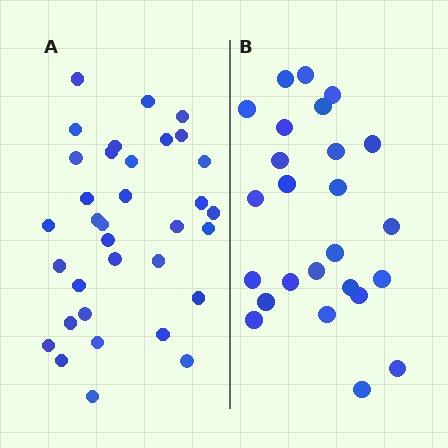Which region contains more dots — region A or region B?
Region A (the left region) has more dots.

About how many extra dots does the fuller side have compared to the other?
Region A has roughly 8 or so more dots than region B.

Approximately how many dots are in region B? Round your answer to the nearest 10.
About 20 dots. (The exact count is 25, which rounds to 20.)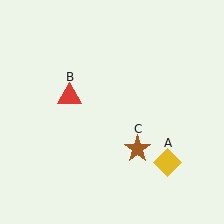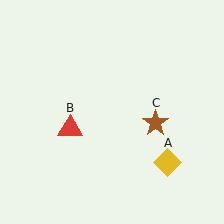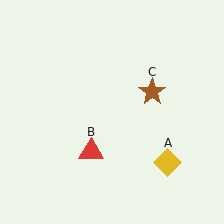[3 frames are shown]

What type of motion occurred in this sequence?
The red triangle (object B), brown star (object C) rotated counterclockwise around the center of the scene.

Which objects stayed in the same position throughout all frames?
Yellow diamond (object A) remained stationary.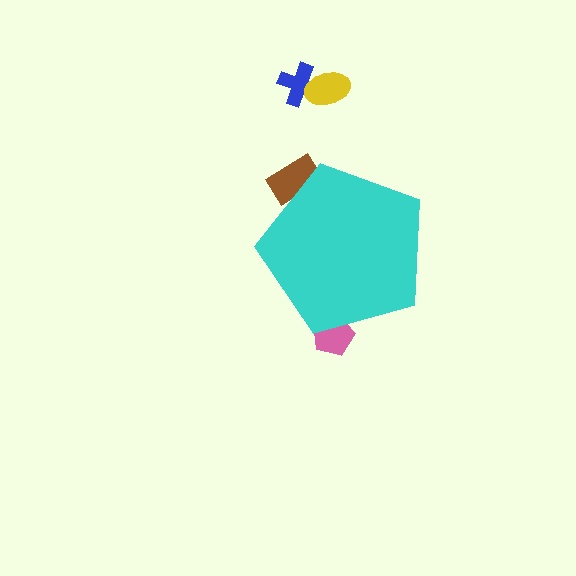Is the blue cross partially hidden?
No, the blue cross is fully visible.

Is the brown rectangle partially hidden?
Yes, the brown rectangle is partially hidden behind the cyan pentagon.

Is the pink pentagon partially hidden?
Yes, the pink pentagon is partially hidden behind the cyan pentagon.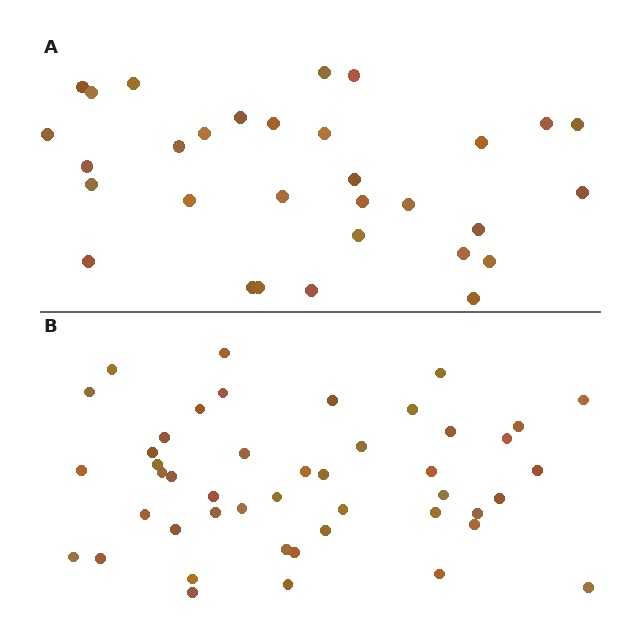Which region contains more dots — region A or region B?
Region B (the bottom region) has more dots.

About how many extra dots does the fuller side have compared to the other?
Region B has approximately 15 more dots than region A.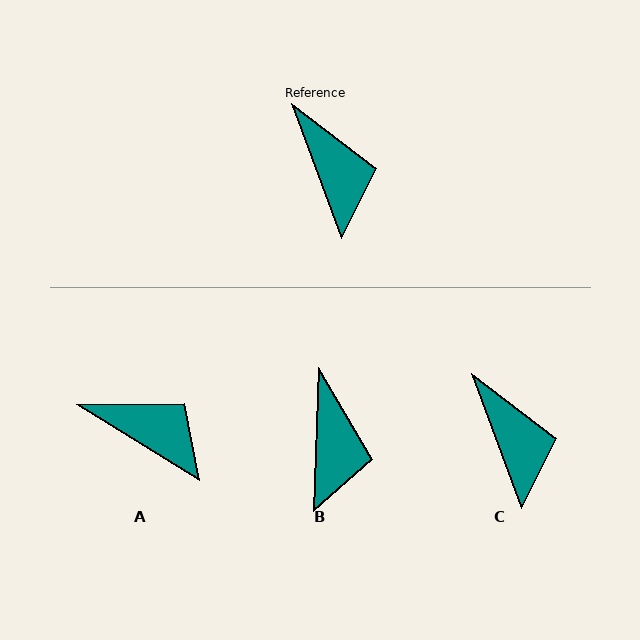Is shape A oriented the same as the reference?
No, it is off by about 38 degrees.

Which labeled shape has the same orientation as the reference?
C.